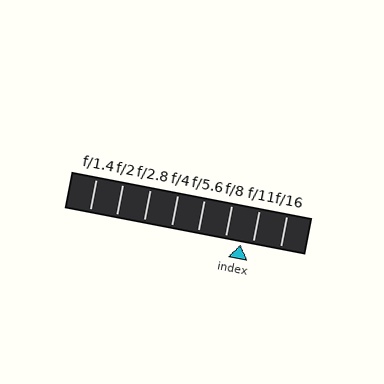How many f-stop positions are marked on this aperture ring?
There are 8 f-stop positions marked.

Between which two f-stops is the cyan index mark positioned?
The index mark is between f/8 and f/11.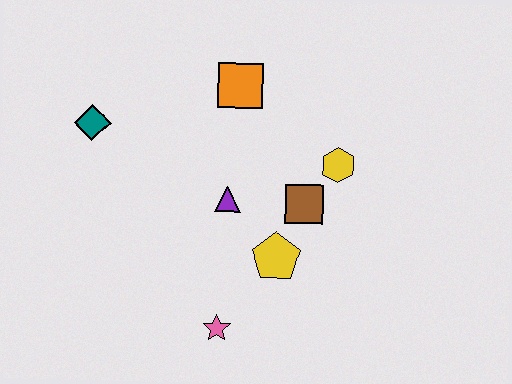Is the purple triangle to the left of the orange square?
Yes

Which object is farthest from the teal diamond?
The yellow hexagon is farthest from the teal diamond.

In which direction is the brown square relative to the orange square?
The brown square is below the orange square.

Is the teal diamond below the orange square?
Yes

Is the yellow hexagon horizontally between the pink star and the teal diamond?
No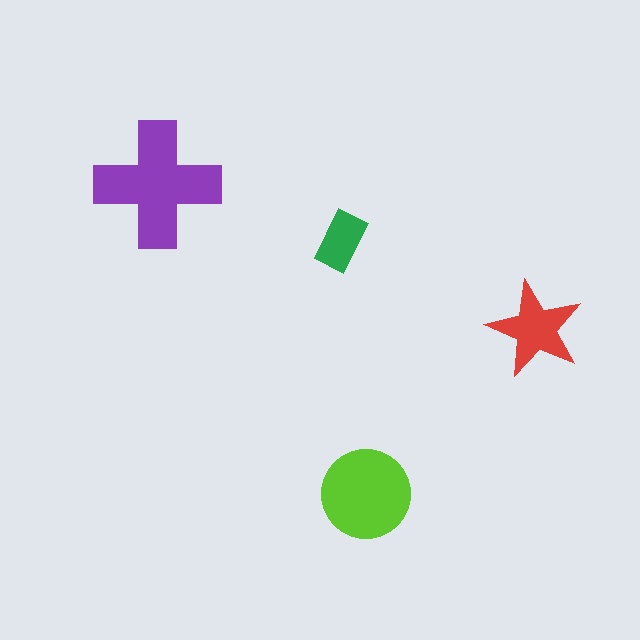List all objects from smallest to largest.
The green rectangle, the red star, the lime circle, the purple cross.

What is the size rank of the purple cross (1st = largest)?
1st.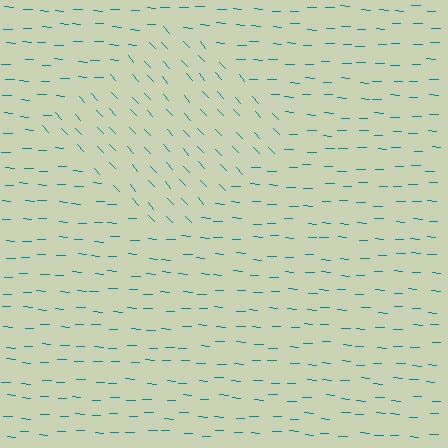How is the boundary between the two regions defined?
The boundary is defined purely by a change in line orientation (approximately 45 degrees difference). All lines are the same color and thickness.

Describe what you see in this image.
The image is filled with small teal line segments. A diamond region in the image has lines oriented differently from the surrounding lines, creating a visible texture boundary.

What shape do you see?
I see a diamond.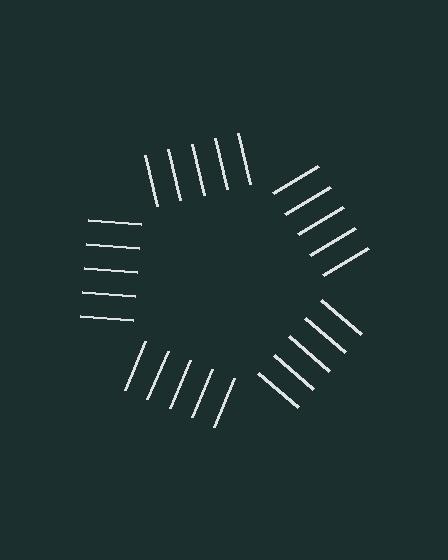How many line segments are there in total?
25 — 5 along each of the 5 edges.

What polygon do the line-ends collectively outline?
An illusory pentagon — the line segments terminate on its edges but no continuous stroke is drawn.